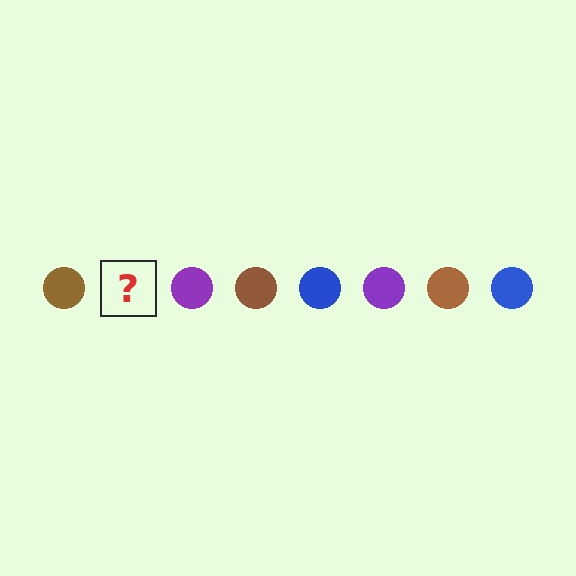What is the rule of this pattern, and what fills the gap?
The rule is that the pattern cycles through brown, blue, purple circles. The gap should be filled with a blue circle.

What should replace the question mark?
The question mark should be replaced with a blue circle.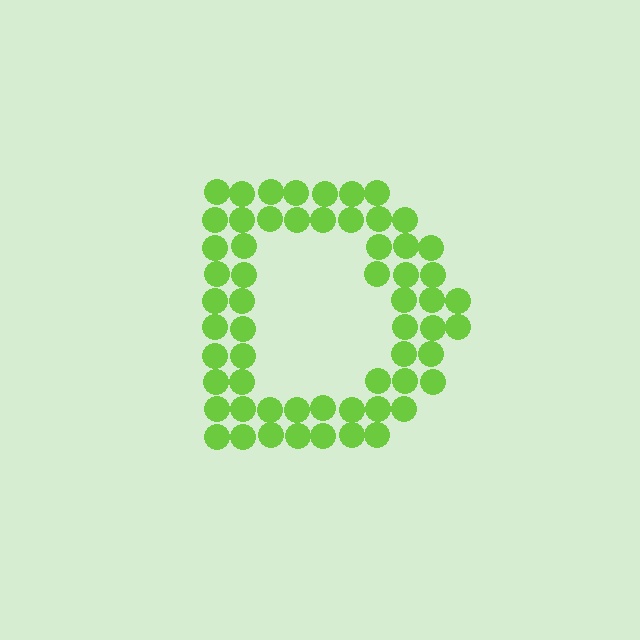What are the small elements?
The small elements are circles.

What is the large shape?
The large shape is the letter D.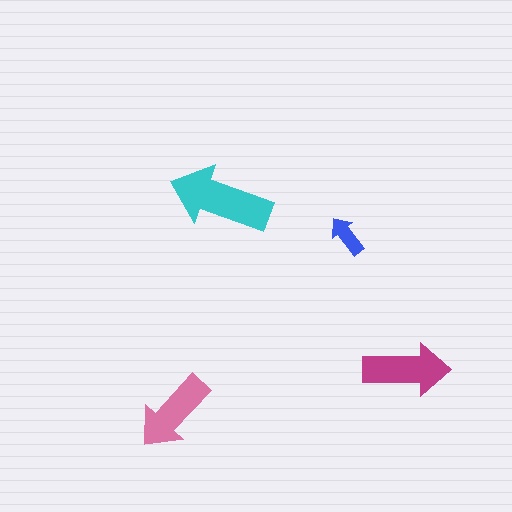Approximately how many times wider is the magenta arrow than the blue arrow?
About 2 times wider.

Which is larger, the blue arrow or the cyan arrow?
The cyan one.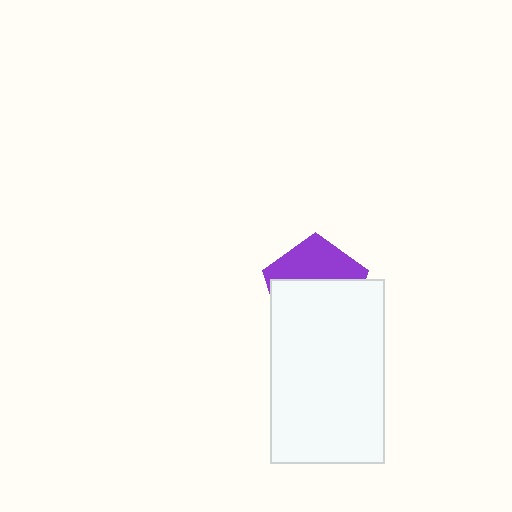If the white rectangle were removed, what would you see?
You would see the complete purple pentagon.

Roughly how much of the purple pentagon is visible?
A small part of it is visible (roughly 40%).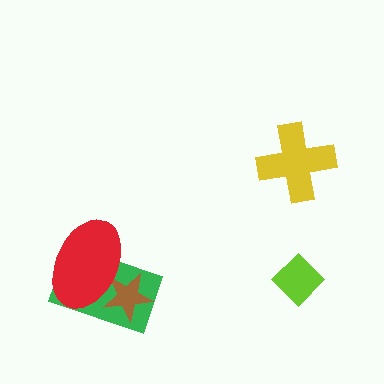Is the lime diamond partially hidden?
No, no other shape covers it.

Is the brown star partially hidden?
Yes, it is partially covered by another shape.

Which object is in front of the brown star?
The red ellipse is in front of the brown star.